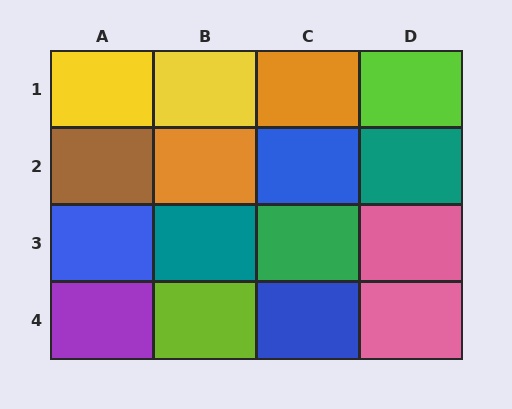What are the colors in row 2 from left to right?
Brown, orange, blue, teal.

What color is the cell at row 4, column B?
Lime.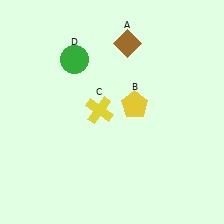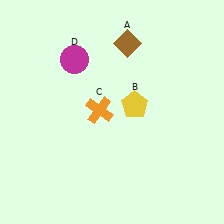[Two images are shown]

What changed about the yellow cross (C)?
In Image 1, C is yellow. In Image 2, it changed to orange.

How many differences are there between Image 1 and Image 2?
There are 2 differences between the two images.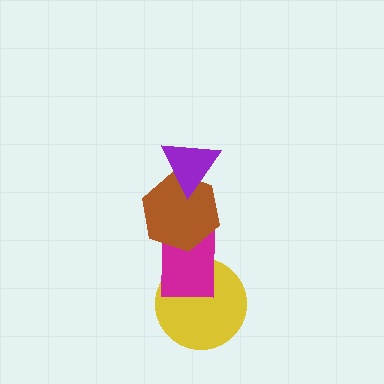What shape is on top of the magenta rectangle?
The brown hexagon is on top of the magenta rectangle.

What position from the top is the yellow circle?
The yellow circle is 4th from the top.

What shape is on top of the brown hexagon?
The purple triangle is on top of the brown hexagon.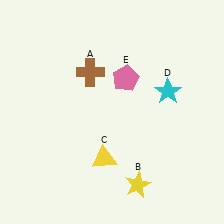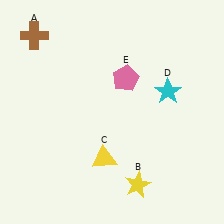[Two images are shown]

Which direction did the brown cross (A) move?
The brown cross (A) moved left.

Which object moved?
The brown cross (A) moved left.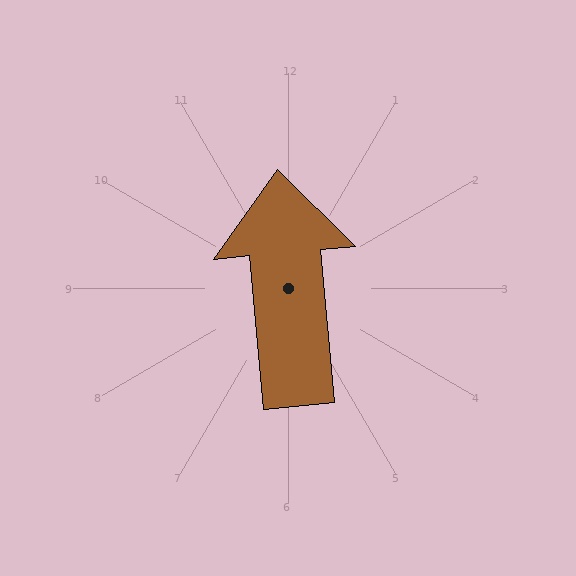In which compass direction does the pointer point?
North.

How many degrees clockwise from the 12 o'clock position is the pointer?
Approximately 355 degrees.